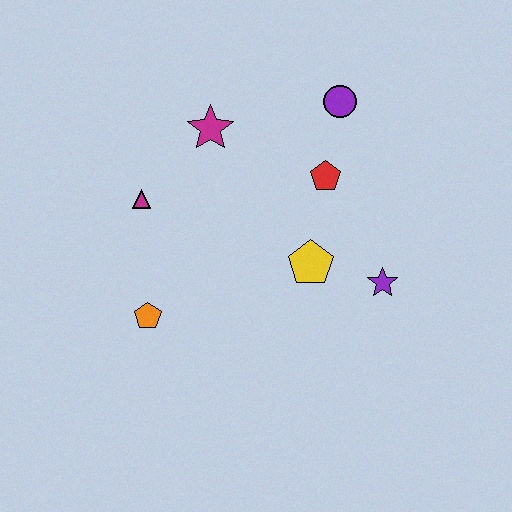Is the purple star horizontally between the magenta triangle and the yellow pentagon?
No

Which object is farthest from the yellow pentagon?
The magenta triangle is farthest from the yellow pentagon.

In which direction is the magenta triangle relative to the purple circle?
The magenta triangle is to the left of the purple circle.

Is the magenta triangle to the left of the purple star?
Yes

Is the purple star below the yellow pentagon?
Yes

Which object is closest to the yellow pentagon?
The purple star is closest to the yellow pentagon.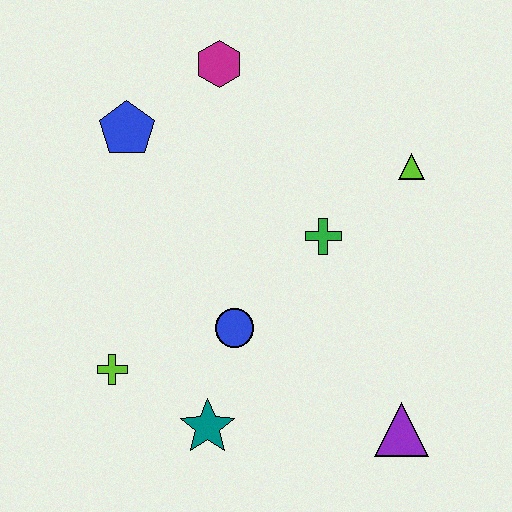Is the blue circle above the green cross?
No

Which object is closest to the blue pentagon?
The magenta hexagon is closest to the blue pentagon.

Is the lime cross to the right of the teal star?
No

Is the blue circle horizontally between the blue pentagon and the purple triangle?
Yes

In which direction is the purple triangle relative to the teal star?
The purple triangle is to the right of the teal star.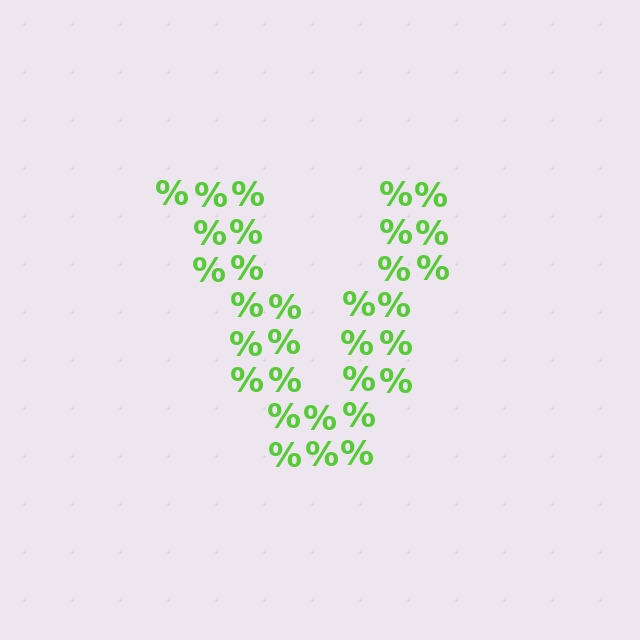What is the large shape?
The large shape is the letter V.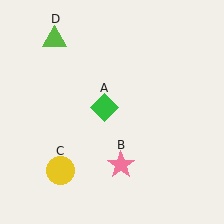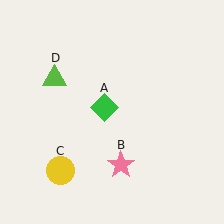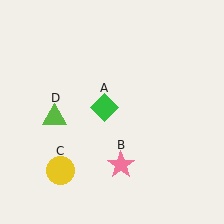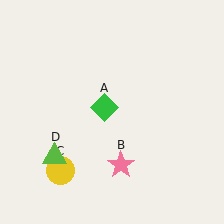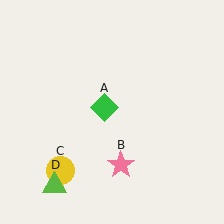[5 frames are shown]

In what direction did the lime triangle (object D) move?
The lime triangle (object D) moved down.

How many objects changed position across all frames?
1 object changed position: lime triangle (object D).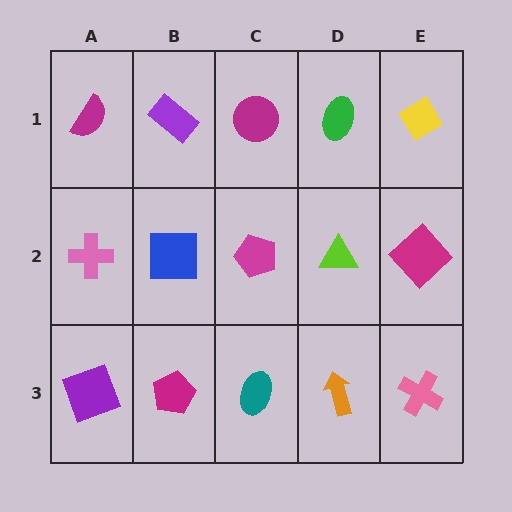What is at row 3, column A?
A purple square.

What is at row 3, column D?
An orange arrow.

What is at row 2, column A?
A pink cross.